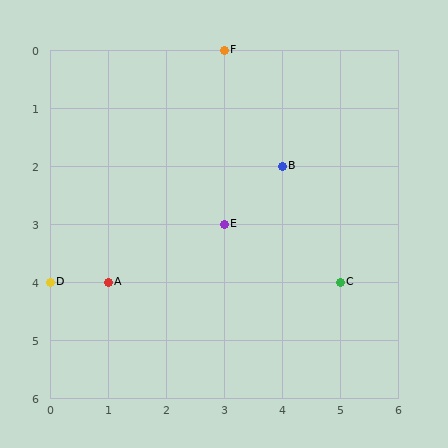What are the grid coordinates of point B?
Point B is at grid coordinates (4, 2).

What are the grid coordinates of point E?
Point E is at grid coordinates (3, 3).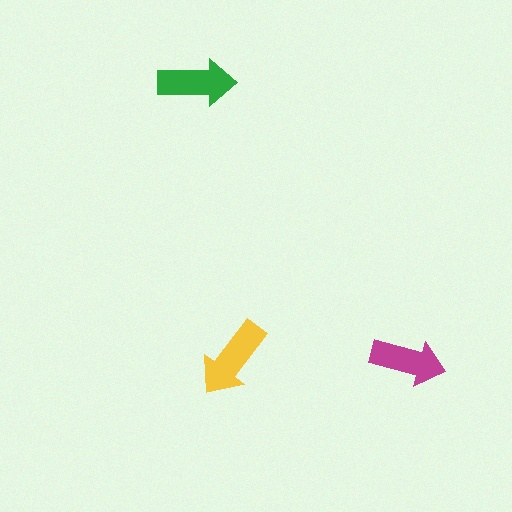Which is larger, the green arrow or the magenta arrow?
The green one.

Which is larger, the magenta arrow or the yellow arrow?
The yellow one.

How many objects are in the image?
There are 3 objects in the image.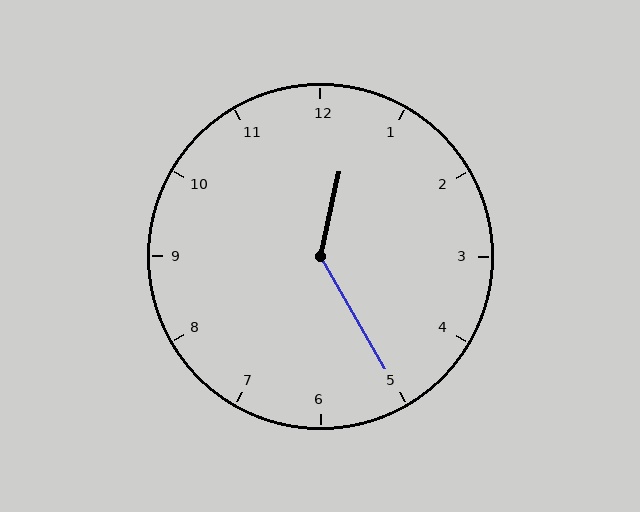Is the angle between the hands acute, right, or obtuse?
It is obtuse.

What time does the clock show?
12:25.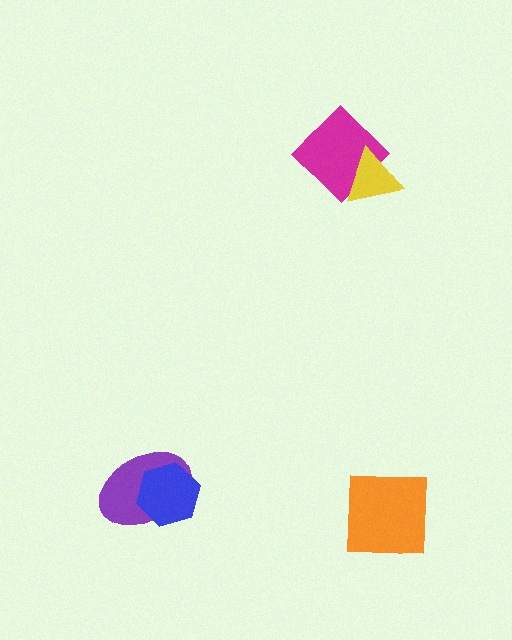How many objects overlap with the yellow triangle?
1 object overlaps with the yellow triangle.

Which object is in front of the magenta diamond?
The yellow triangle is in front of the magenta diamond.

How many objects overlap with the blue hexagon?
1 object overlaps with the blue hexagon.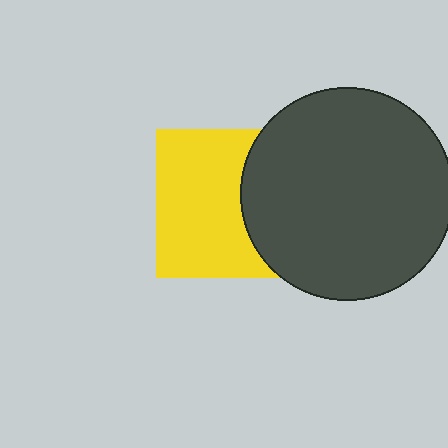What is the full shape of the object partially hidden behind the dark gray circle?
The partially hidden object is a yellow square.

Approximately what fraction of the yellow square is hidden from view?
Roughly 36% of the yellow square is hidden behind the dark gray circle.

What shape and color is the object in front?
The object in front is a dark gray circle.